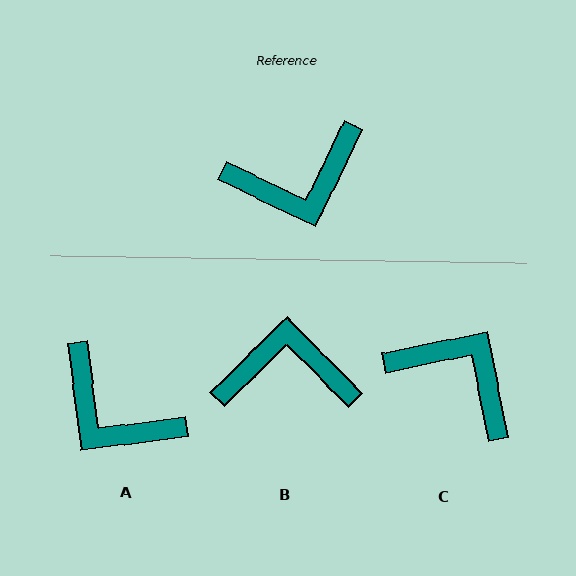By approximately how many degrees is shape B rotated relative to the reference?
Approximately 160 degrees counter-clockwise.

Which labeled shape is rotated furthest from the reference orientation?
B, about 160 degrees away.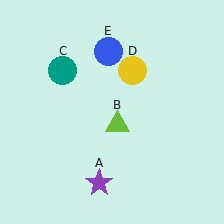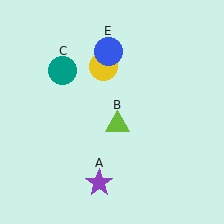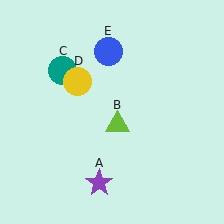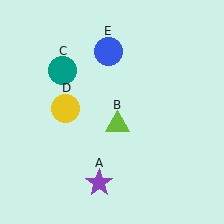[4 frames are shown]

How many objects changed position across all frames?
1 object changed position: yellow circle (object D).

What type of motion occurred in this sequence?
The yellow circle (object D) rotated counterclockwise around the center of the scene.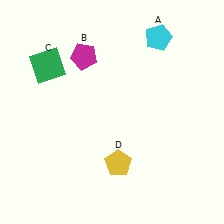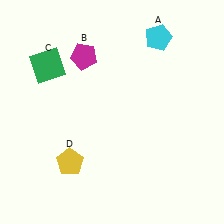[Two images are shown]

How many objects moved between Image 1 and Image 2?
1 object moved between the two images.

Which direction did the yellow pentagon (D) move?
The yellow pentagon (D) moved left.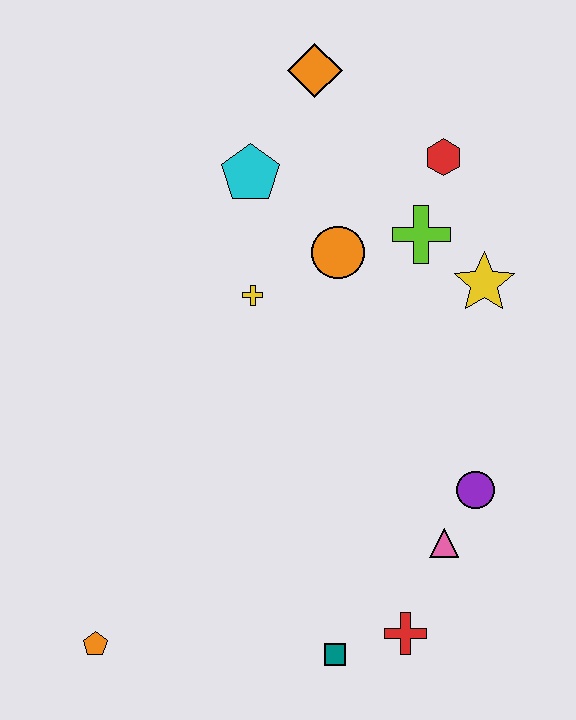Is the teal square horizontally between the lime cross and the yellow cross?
Yes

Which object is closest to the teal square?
The red cross is closest to the teal square.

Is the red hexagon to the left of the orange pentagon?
No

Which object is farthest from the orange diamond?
The orange pentagon is farthest from the orange diamond.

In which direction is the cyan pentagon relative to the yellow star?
The cyan pentagon is to the left of the yellow star.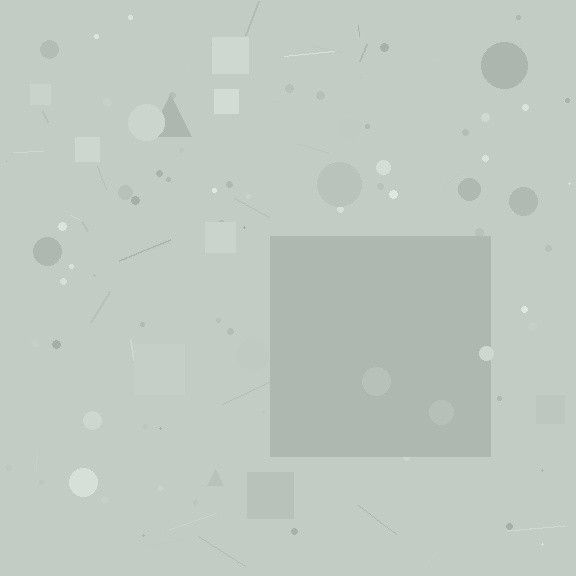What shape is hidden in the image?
A square is hidden in the image.